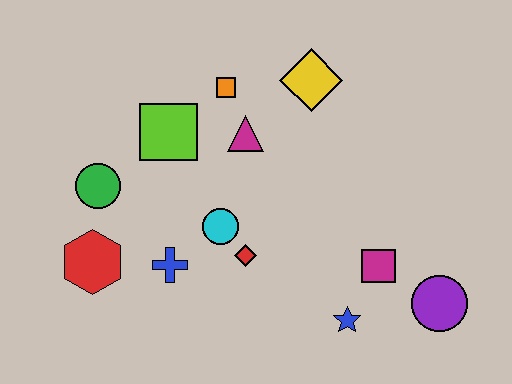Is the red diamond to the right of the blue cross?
Yes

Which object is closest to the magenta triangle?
The orange square is closest to the magenta triangle.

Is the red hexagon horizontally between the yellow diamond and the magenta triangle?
No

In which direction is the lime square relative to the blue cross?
The lime square is above the blue cross.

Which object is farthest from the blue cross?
The purple circle is farthest from the blue cross.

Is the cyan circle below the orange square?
Yes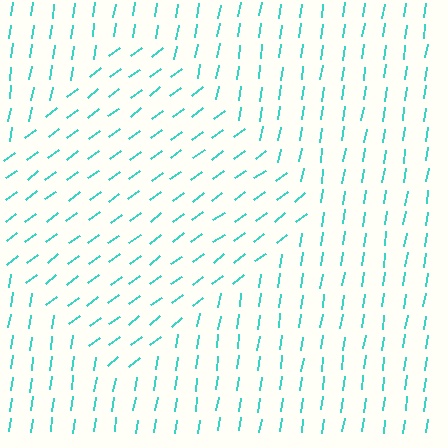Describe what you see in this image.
The image is filled with small cyan line segments. A diamond region in the image has lines oriented differently from the surrounding lines, creating a visible texture boundary.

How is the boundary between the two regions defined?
The boundary is defined purely by a change in line orientation (approximately 45 degrees difference). All lines are the same color and thickness.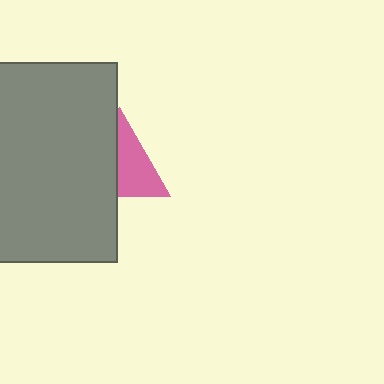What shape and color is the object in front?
The object in front is a gray rectangle.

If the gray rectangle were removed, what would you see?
You would see the complete pink triangle.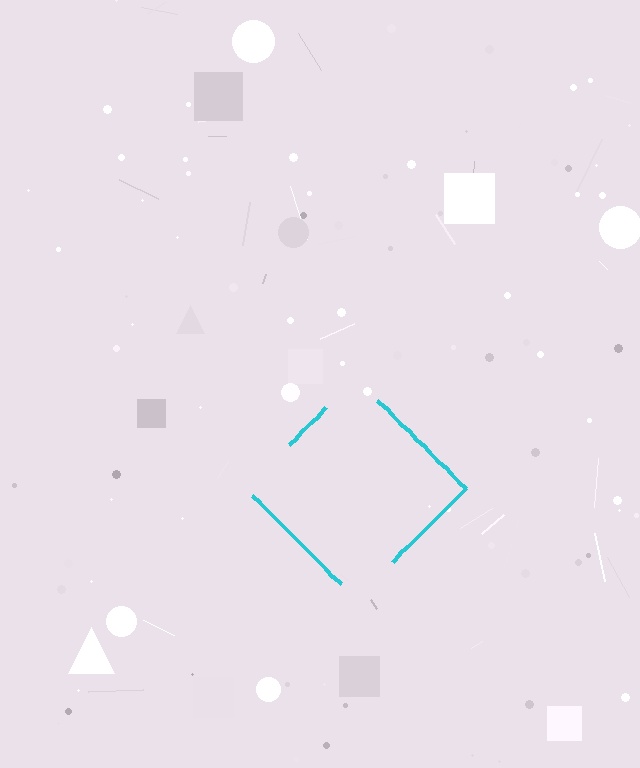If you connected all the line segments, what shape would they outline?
They would outline a diamond.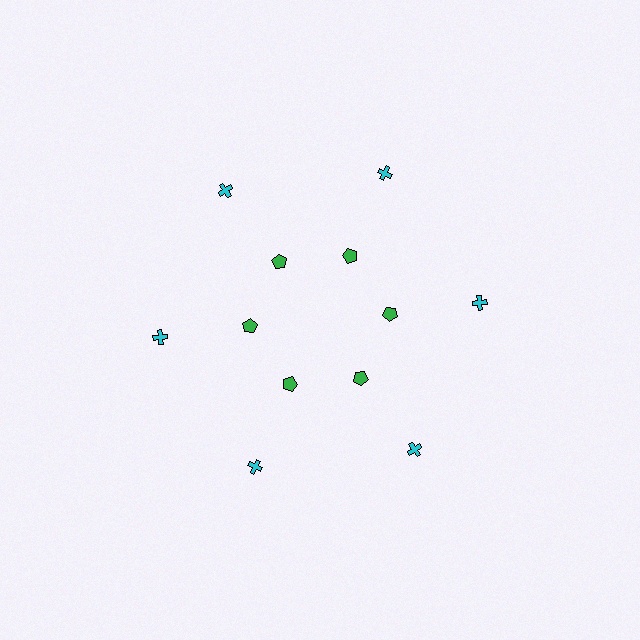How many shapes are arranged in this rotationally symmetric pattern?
There are 12 shapes, arranged in 6 groups of 2.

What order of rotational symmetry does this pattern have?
This pattern has 6-fold rotational symmetry.